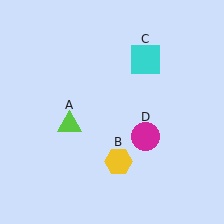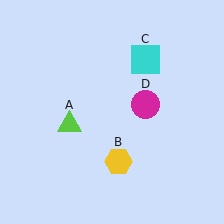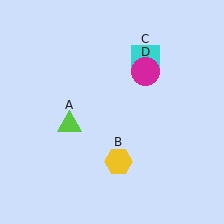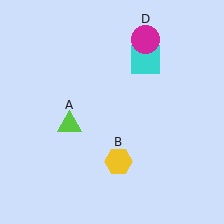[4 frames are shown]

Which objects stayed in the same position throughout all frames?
Lime triangle (object A) and yellow hexagon (object B) and cyan square (object C) remained stationary.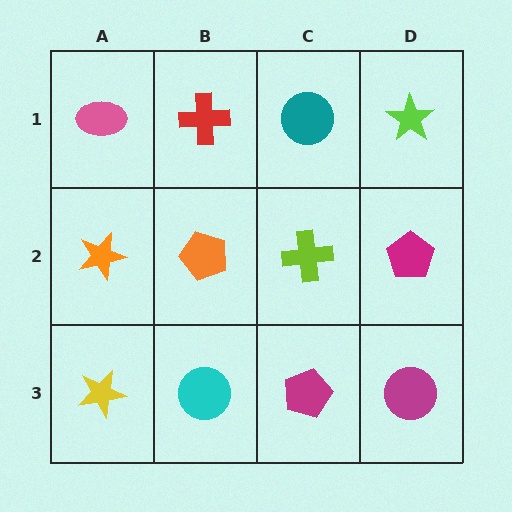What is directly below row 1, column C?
A lime cross.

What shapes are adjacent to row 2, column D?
A lime star (row 1, column D), a magenta circle (row 3, column D), a lime cross (row 2, column C).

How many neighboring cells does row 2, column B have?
4.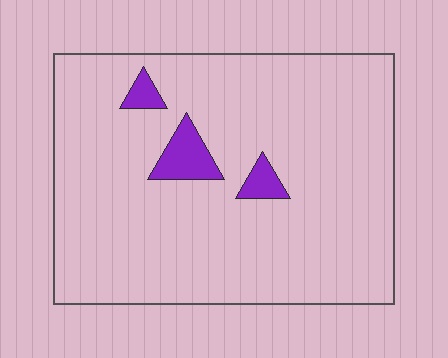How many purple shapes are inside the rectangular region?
3.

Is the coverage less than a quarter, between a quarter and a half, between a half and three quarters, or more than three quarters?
Less than a quarter.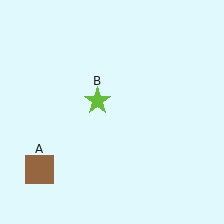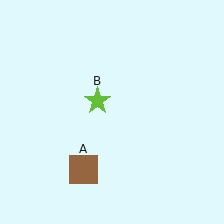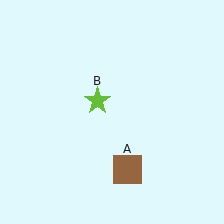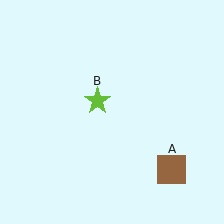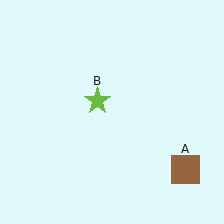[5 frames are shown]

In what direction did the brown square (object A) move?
The brown square (object A) moved right.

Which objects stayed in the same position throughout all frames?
Lime star (object B) remained stationary.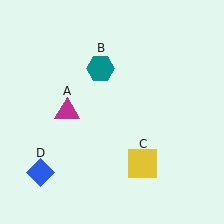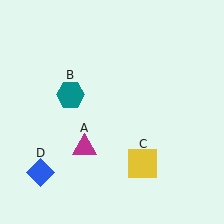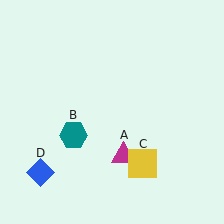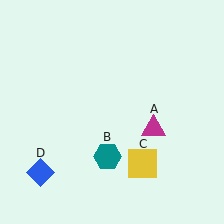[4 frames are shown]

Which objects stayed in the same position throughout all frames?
Yellow square (object C) and blue diamond (object D) remained stationary.